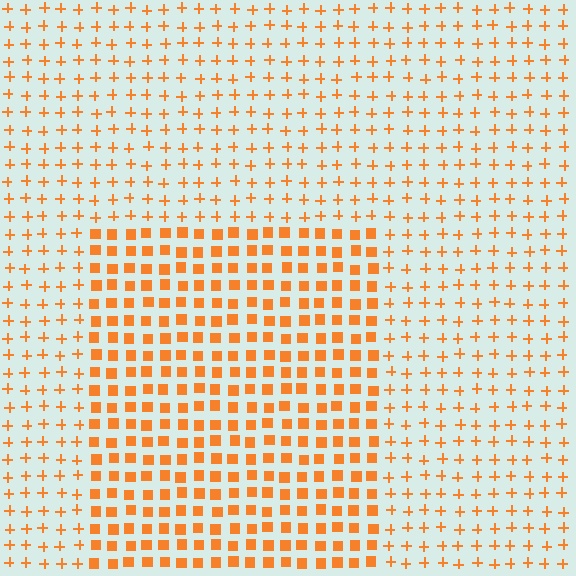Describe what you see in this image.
The image is filled with small orange elements arranged in a uniform grid. A rectangle-shaped region contains squares, while the surrounding area contains plus signs. The boundary is defined purely by the change in element shape.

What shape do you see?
I see a rectangle.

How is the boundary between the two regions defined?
The boundary is defined by a change in element shape: squares inside vs. plus signs outside. All elements share the same color and spacing.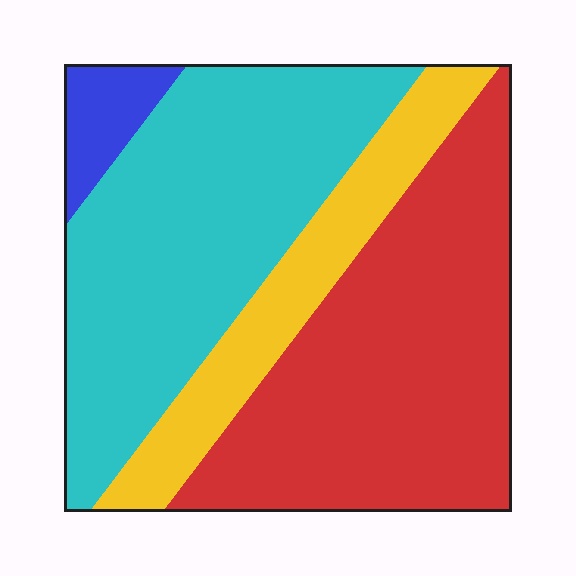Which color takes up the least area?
Blue, at roughly 5%.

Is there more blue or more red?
Red.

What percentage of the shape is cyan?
Cyan takes up about three eighths (3/8) of the shape.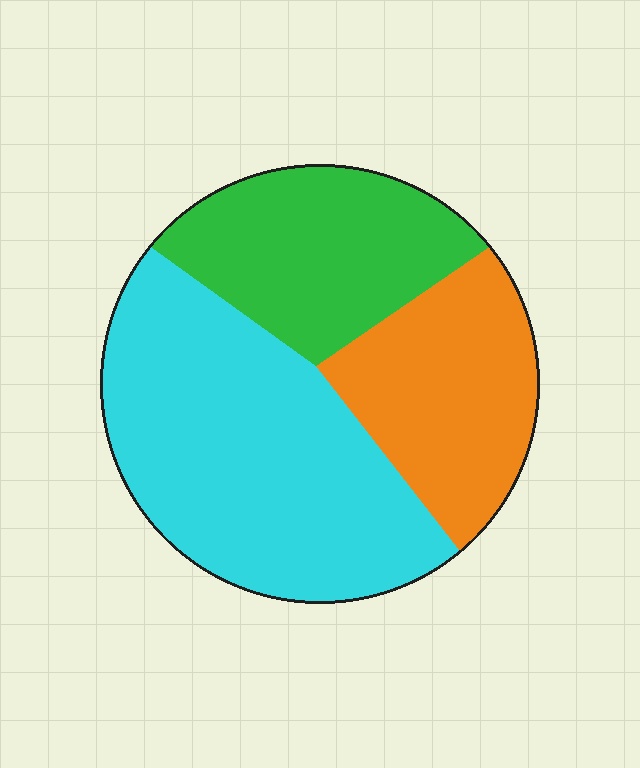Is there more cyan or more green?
Cyan.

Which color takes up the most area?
Cyan, at roughly 50%.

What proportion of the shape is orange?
Orange takes up between a sixth and a third of the shape.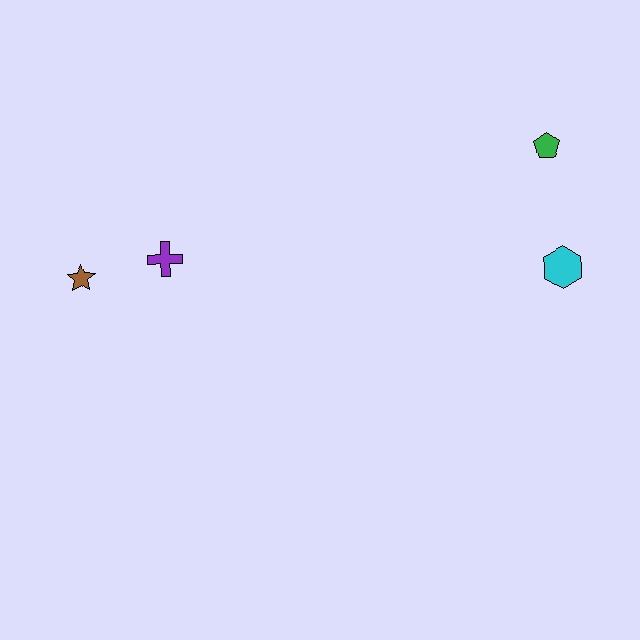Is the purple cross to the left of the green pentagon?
Yes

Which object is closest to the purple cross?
The brown star is closest to the purple cross.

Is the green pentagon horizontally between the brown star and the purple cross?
No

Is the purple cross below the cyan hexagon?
No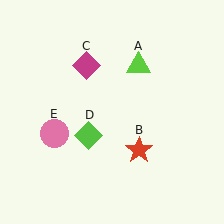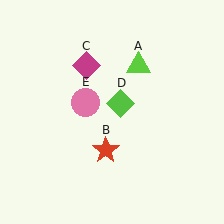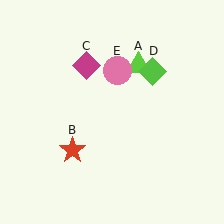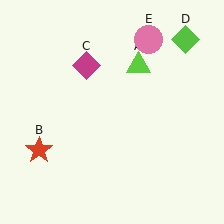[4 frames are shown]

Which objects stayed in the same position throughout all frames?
Lime triangle (object A) and magenta diamond (object C) remained stationary.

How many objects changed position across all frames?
3 objects changed position: red star (object B), lime diamond (object D), pink circle (object E).